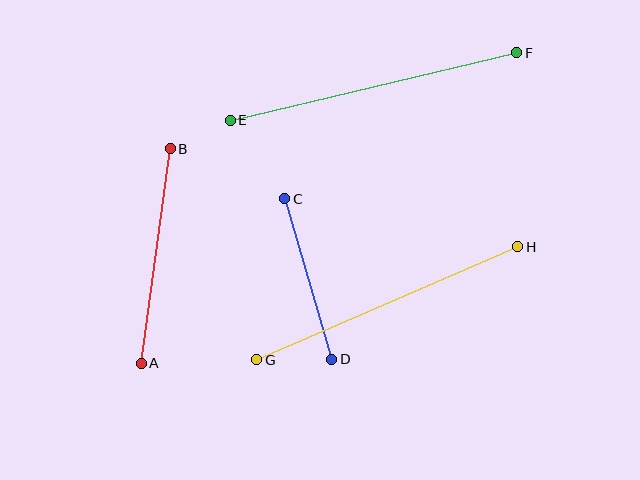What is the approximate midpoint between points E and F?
The midpoint is at approximately (374, 86) pixels.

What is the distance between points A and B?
The distance is approximately 216 pixels.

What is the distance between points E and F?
The distance is approximately 294 pixels.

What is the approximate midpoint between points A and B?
The midpoint is at approximately (156, 256) pixels.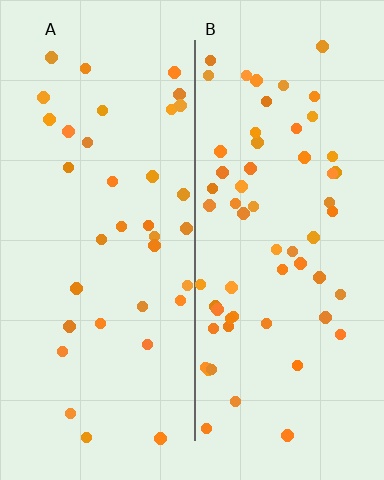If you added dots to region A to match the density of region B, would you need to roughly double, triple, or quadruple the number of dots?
Approximately double.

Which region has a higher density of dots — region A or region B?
B (the right).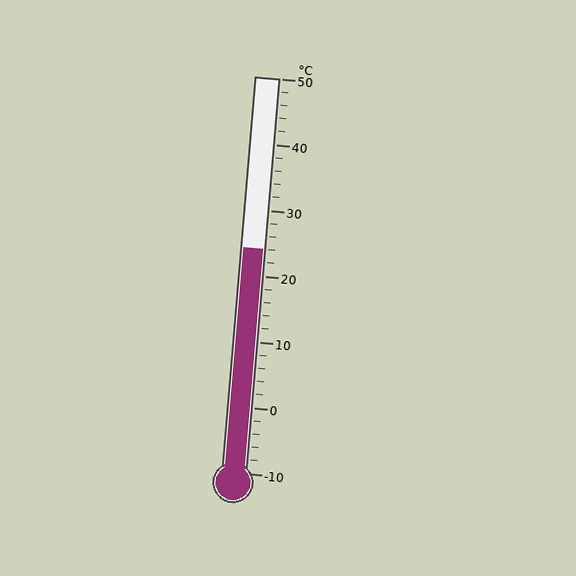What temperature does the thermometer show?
The thermometer shows approximately 24°C.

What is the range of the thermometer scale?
The thermometer scale ranges from -10°C to 50°C.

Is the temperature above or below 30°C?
The temperature is below 30°C.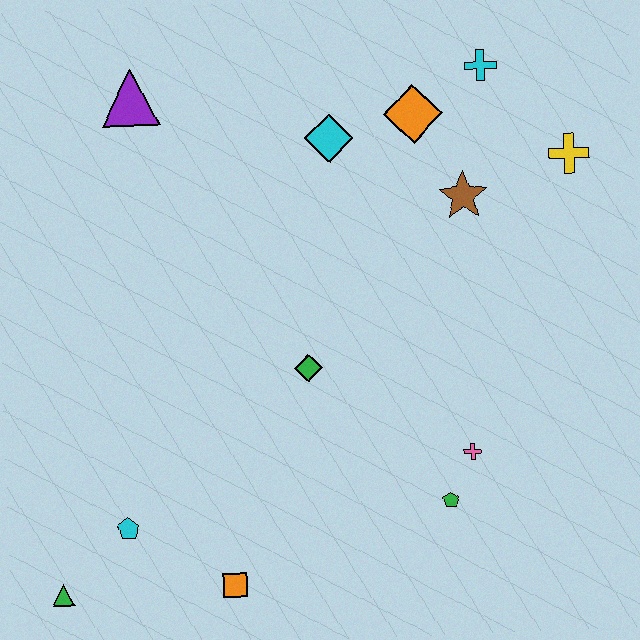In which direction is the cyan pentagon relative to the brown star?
The cyan pentagon is to the left of the brown star.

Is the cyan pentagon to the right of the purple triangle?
No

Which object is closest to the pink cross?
The green pentagon is closest to the pink cross.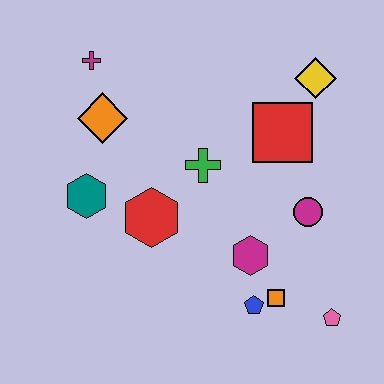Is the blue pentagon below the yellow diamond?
Yes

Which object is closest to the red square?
The yellow diamond is closest to the red square.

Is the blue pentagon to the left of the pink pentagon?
Yes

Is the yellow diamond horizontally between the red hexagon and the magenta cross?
No